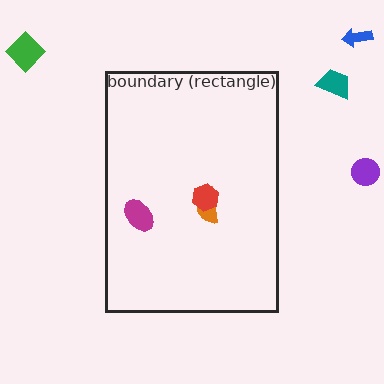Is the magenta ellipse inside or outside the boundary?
Inside.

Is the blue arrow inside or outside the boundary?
Outside.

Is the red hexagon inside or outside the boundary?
Inside.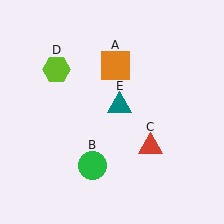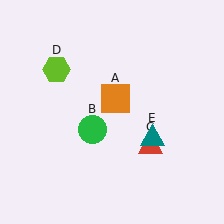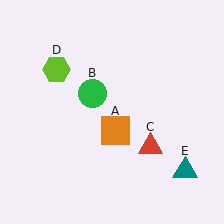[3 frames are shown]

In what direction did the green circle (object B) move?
The green circle (object B) moved up.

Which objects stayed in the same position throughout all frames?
Red triangle (object C) and lime hexagon (object D) remained stationary.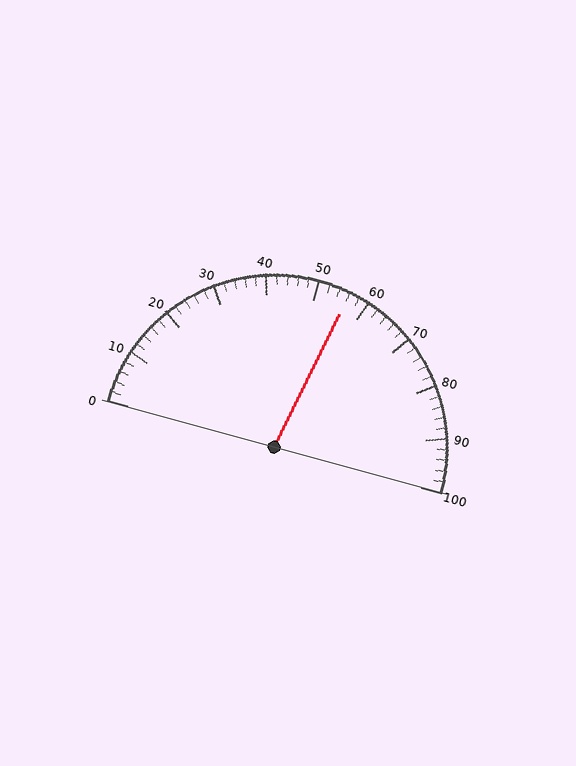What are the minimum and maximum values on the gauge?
The gauge ranges from 0 to 100.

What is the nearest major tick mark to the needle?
The nearest major tick mark is 60.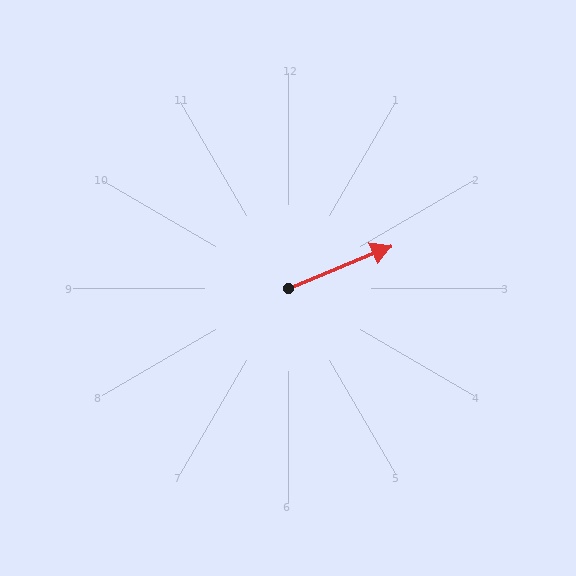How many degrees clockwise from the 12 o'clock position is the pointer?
Approximately 67 degrees.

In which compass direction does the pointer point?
Northeast.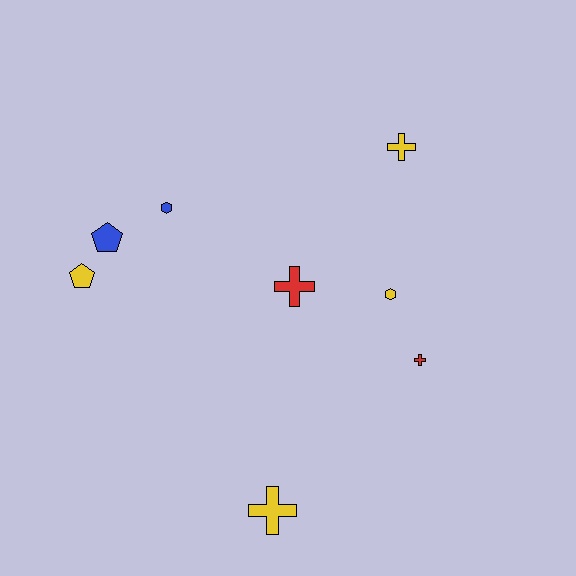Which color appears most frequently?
Yellow, with 4 objects.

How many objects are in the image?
There are 8 objects.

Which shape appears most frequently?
Cross, with 4 objects.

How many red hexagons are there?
There are no red hexagons.